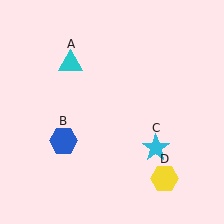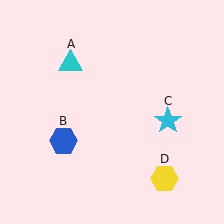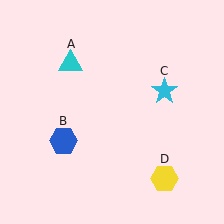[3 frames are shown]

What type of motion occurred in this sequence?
The cyan star (object C) rotated counterclockwise around the center of the scene.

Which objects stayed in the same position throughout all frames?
Cyan triangle (object A) and blue hexagon (object B) and yellow hexagon (object D) remained stationary.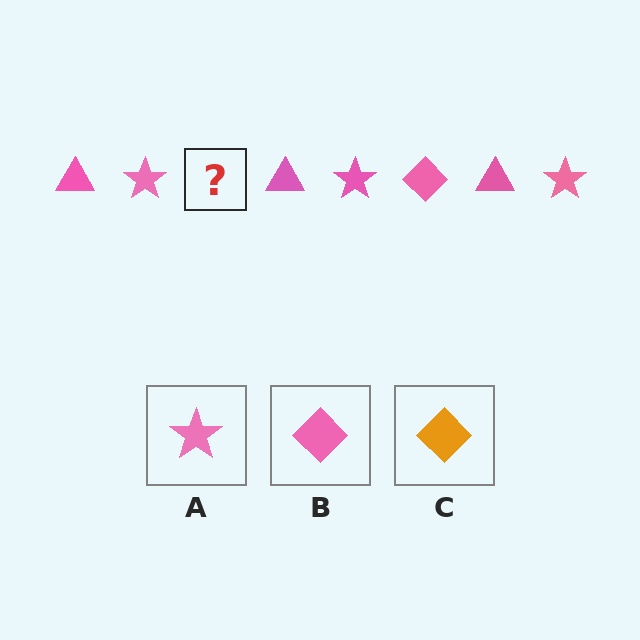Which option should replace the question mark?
Option B.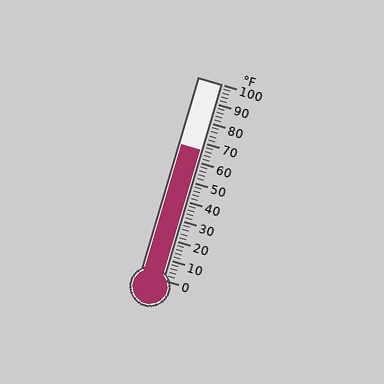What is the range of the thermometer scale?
The thermometer scale ranges from 0°F to 100°F.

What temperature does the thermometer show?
The thermometer shows approximately 66°F.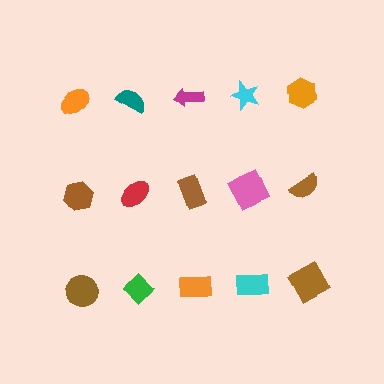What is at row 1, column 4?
A cyan star.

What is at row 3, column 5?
A brown square.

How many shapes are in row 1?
5 shapes.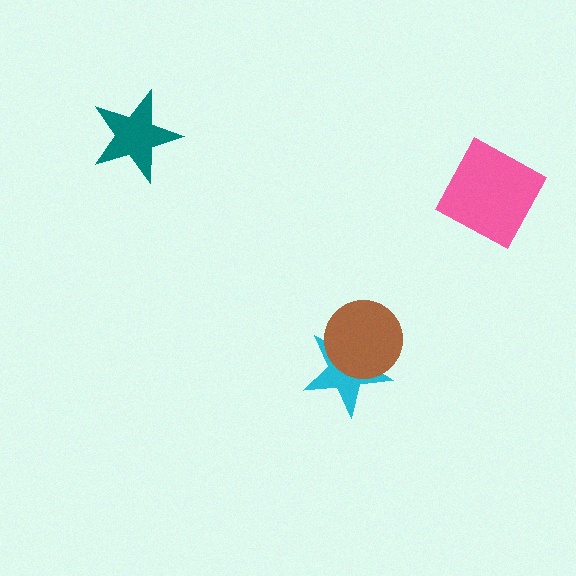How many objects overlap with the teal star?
0 objects overlap with the teal star.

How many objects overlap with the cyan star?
1 object overlaps with the cyan star.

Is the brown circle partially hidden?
No, no other shape covers it.